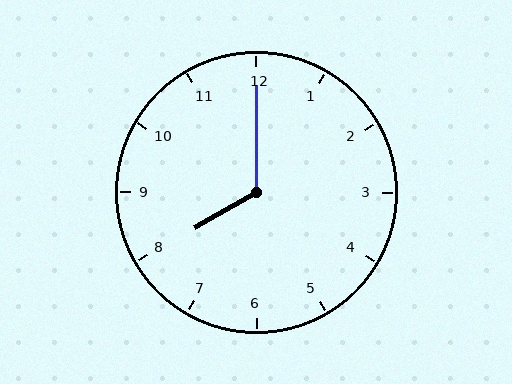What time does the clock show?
8:00.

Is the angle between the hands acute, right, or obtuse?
It is obtuse.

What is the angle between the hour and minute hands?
Approximately 120 degrees.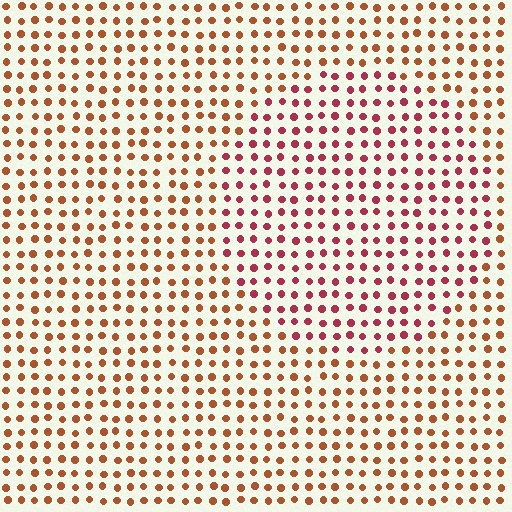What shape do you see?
I see a circle.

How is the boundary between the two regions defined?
The boundary is defined purely by a slight shift in hue (about 35 degrees). Spacing, size, and orientation are identical on both sides.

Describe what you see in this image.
The image is filled with small brown elements in a uniform arrangement. A circle-shaped region is visible where the elements are tinted to a slightly different hue, forming a subtle color boundary.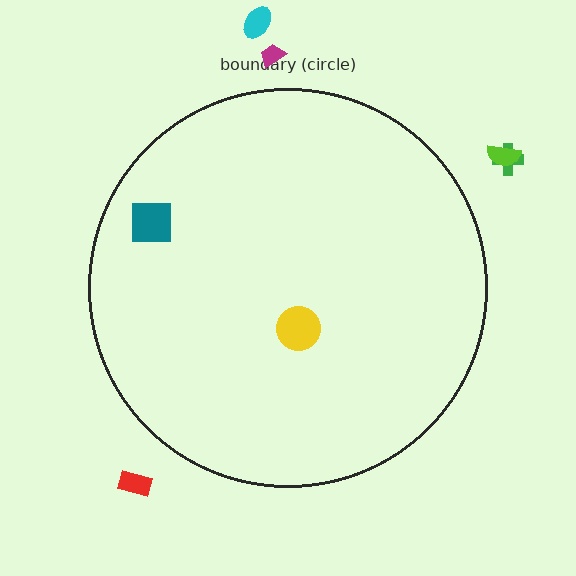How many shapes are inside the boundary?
2 inside, 5 outside.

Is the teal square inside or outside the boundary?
Inside.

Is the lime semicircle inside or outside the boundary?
Outside.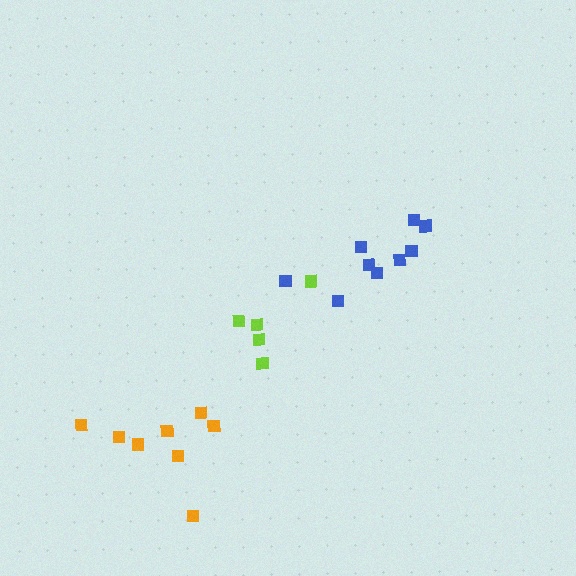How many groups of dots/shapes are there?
There are 3 groups.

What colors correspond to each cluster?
The clusters are colored: lime, blue, orange.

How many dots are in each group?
Group 1: 5 dots, Group 2: 9 dots, Group 3: 8 dots (22 total).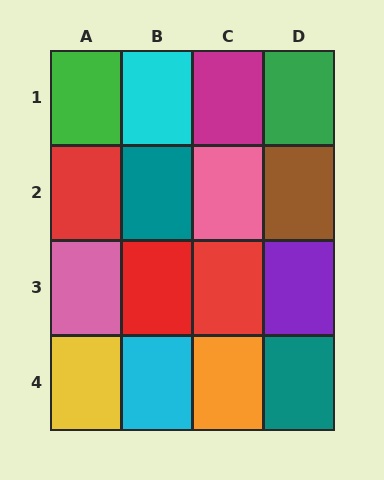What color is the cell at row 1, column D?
Green.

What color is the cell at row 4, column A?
Yellow.